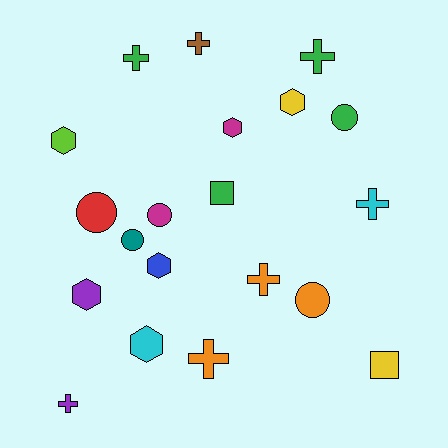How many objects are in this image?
There are 20 objects.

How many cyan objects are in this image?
There are 2 cyan objects.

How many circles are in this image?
There are 5 circles.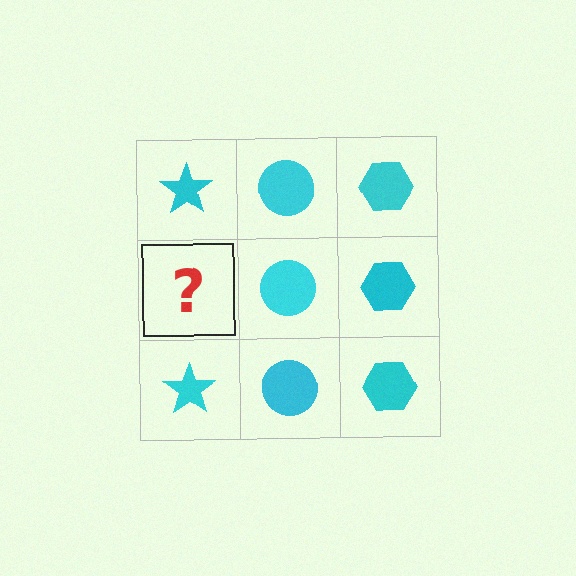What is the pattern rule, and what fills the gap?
The rule is that each column has a consistent shape. The gap should be filled with a cyan star.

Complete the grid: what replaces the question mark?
The question mark should be replaced with a cyan star.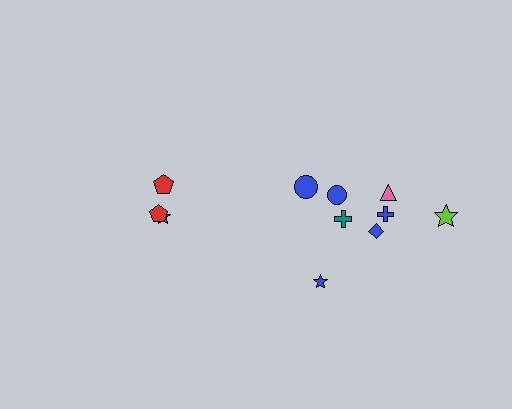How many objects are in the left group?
There are 3 objects.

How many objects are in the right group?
There are 8 objects.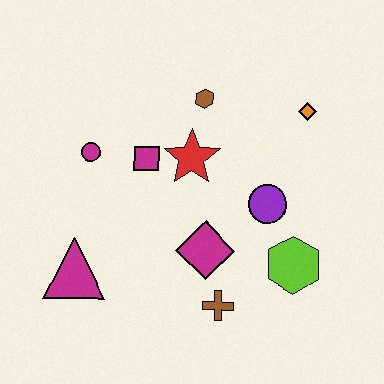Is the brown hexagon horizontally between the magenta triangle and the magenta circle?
No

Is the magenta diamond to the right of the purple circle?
No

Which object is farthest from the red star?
The magenta triangle is farthest from the red star.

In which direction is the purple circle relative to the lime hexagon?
The purple circle is above the lime hexagon.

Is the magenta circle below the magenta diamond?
No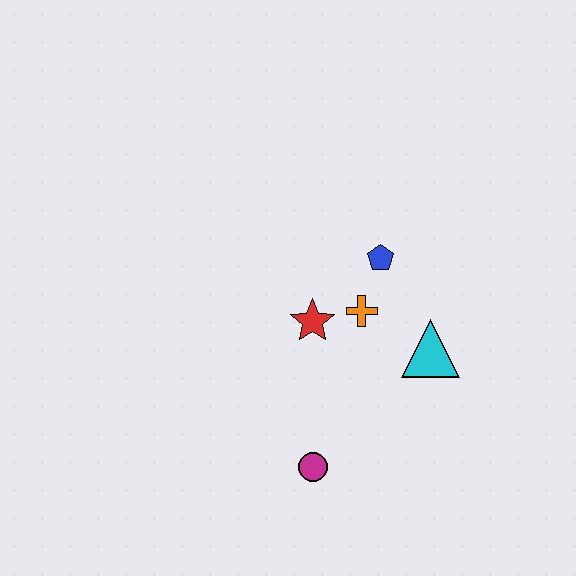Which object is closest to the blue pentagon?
The orange cross is closest to the blue pentagon.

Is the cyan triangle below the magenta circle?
No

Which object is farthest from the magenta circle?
The blue pentagon is farthest from the magenta circle.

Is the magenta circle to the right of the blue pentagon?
No